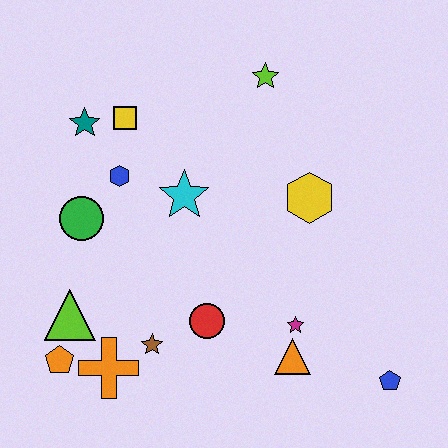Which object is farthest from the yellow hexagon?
The orange pentagon is farthest from the yellow hexagon.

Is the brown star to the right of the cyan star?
No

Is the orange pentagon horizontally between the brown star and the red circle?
No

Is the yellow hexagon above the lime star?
No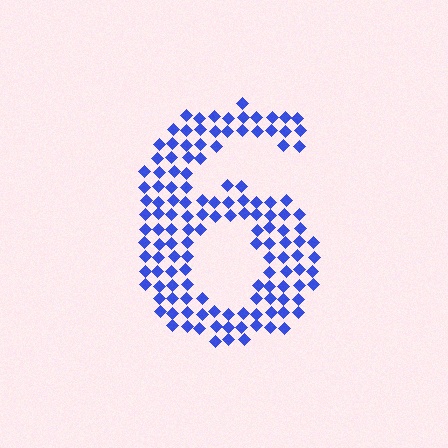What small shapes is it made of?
It is made of small diamonds.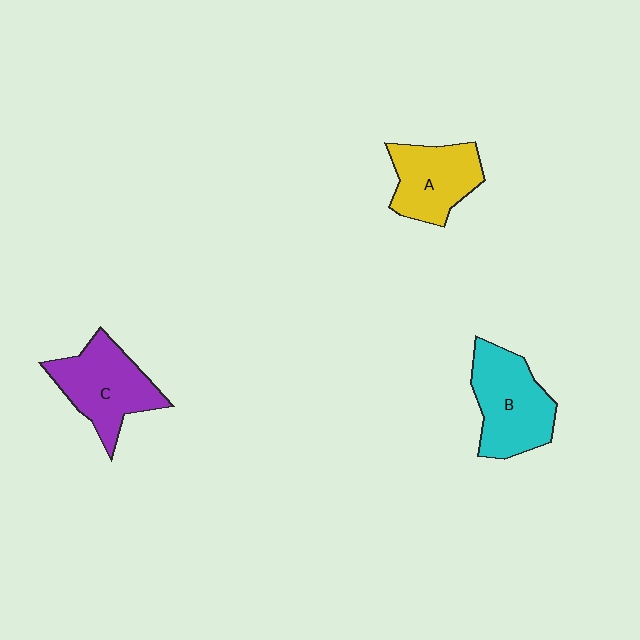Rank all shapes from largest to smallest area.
From largest to smallest: B (cyan), C (purple), A (yellow).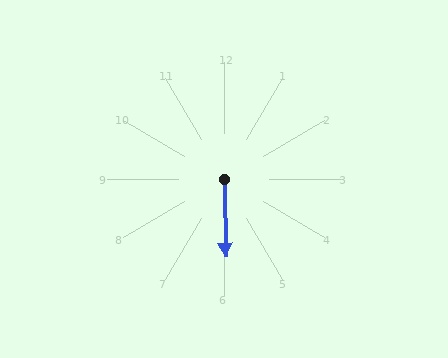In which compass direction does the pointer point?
South.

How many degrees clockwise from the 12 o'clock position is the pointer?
Approximately 179 degrees.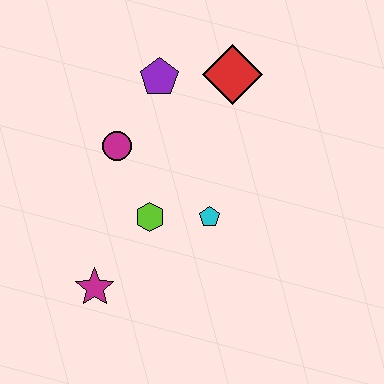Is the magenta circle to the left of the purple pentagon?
Yes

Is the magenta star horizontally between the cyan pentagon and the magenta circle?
No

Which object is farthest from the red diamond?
The magenta star is farthest from the red diamond.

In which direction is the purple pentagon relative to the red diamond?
The purple pentagon is to the left of the red diamond.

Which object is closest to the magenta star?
The lime hexagon is closest to the magenta star.